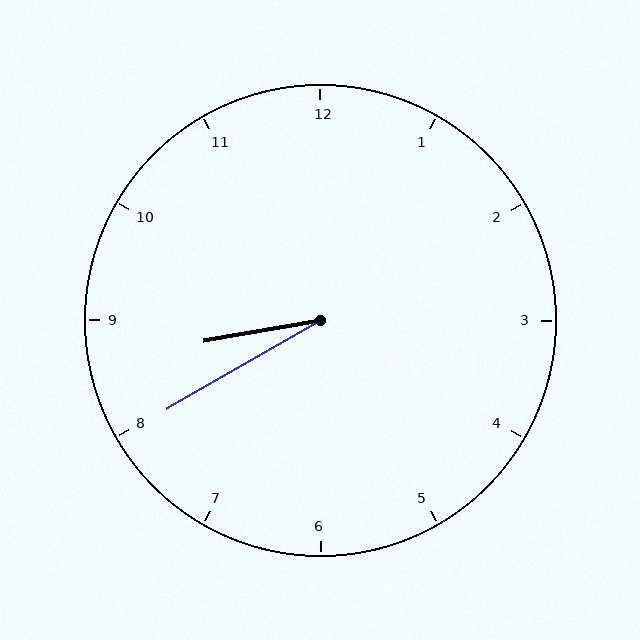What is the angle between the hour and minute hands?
Approximately 20 degrees.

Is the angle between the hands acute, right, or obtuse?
It is acute.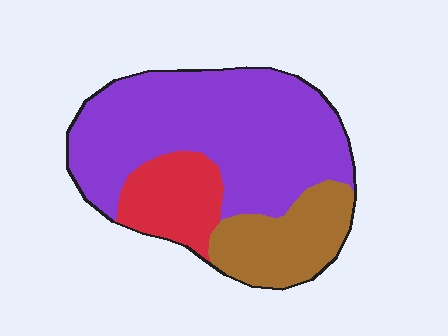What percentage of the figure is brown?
Brown takes up less than a quarter of the figure.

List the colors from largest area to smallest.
From largest to smallest: purple, brown, red.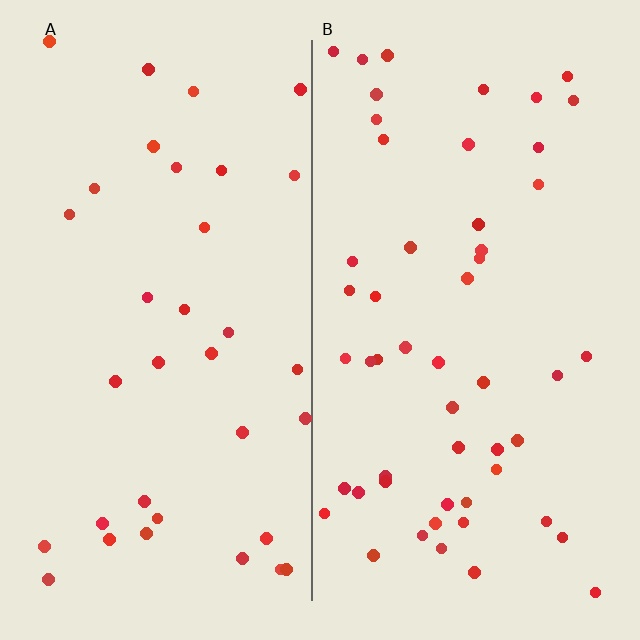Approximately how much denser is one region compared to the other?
Approximately 1.5× — region B over region A.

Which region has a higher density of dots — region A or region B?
B (the right).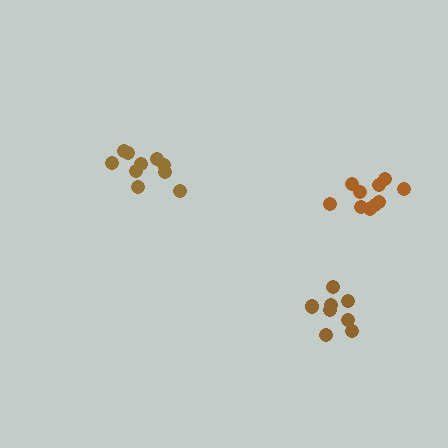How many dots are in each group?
Group 1: 10 dots, Group 2: 11 dots, Group 3: 8 dots (29 total).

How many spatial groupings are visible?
There are 3 spatial groupings.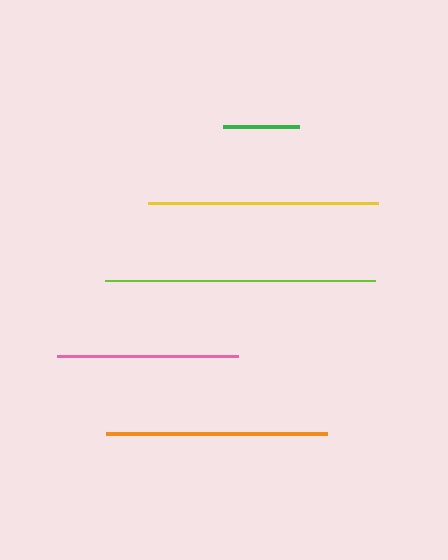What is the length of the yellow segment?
The yellow segment is approximately 230 pixels long.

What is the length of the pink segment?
The pink segment is approximately 181 pixels long.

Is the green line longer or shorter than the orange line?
The orange line is longer than the green line.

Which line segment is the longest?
The lime line is the longest at approximately 270 pixels.